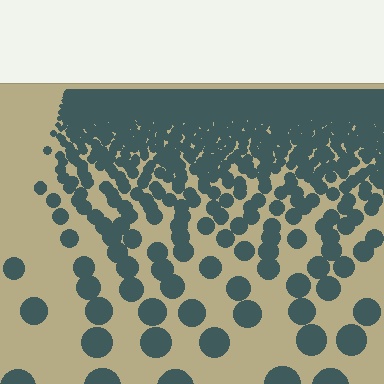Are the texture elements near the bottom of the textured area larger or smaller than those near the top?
Larger. Near the bottom, elements are closer to the viewer and appear at a bigger on-screen size.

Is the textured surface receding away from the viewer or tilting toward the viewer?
The surface is receding away from the viewer. Texture elements get smaller and denser toward the top.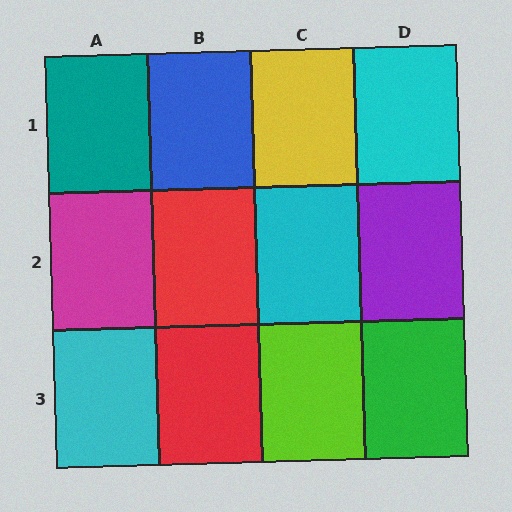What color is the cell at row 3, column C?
Lime.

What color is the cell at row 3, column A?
Cyan.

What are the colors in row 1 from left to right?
Teal, blue, yellow, cyan.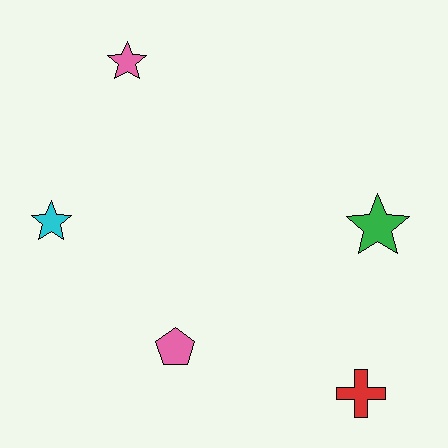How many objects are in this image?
There are 5 objects.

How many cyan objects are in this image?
There is 1 cyan object.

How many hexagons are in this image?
There are no hexagons.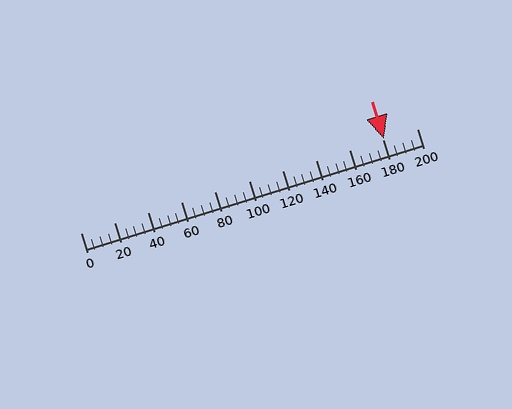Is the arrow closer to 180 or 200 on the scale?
The arrow is closer to 180.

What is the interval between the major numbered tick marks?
The major tick marks are spaced 20 units apart.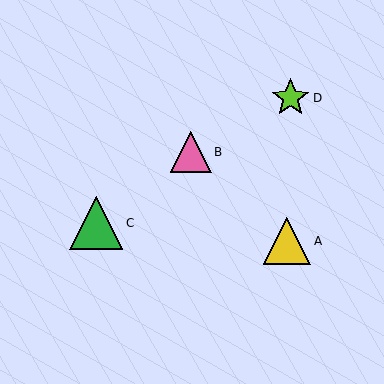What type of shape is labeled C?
Shape C is a green triangle.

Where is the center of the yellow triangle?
The center of the yellow triangle is at (287, 241).